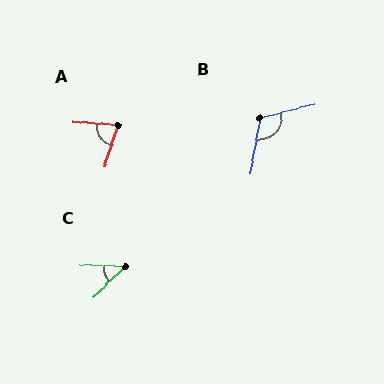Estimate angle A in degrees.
Approximately 76 degrees.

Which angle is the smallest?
C, at approximately 45 degrees.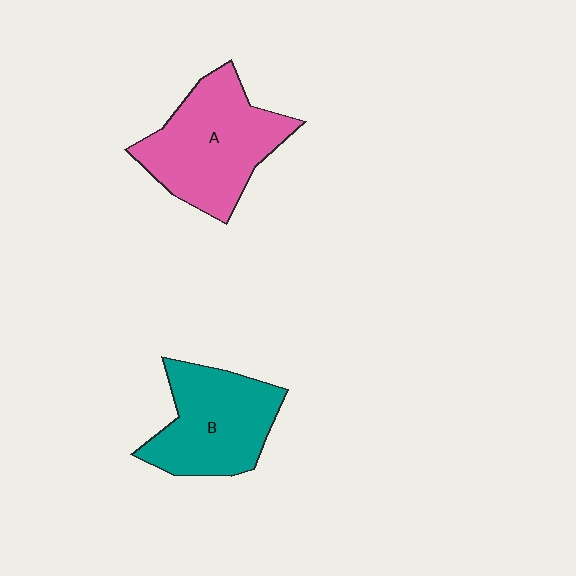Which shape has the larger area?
Shape A (pink).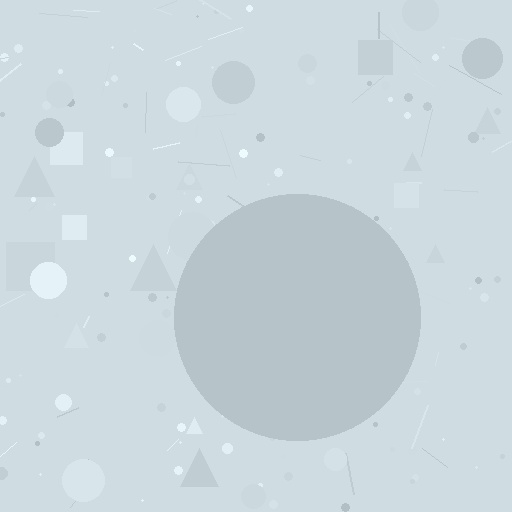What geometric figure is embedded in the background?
A circle is embedded in the background.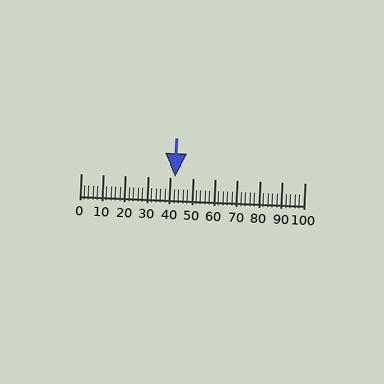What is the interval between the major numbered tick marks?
The major tick marks are spaced 10 units apart.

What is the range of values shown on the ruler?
The ruler shows values from 0 to 100.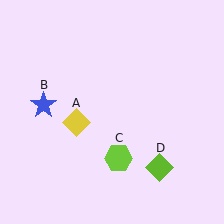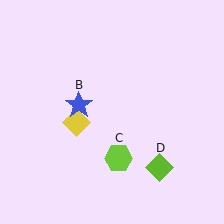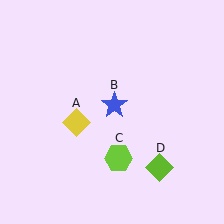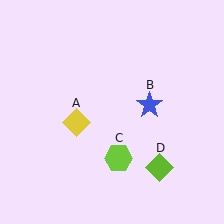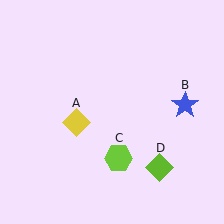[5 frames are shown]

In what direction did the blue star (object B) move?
The blue star (object B) moved right.